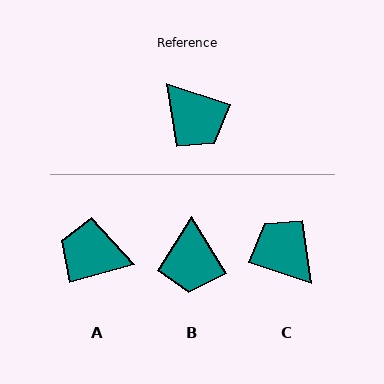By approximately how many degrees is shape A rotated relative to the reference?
Approximately 146 degrees clockwise.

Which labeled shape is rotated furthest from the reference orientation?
C, about 180 degrees away.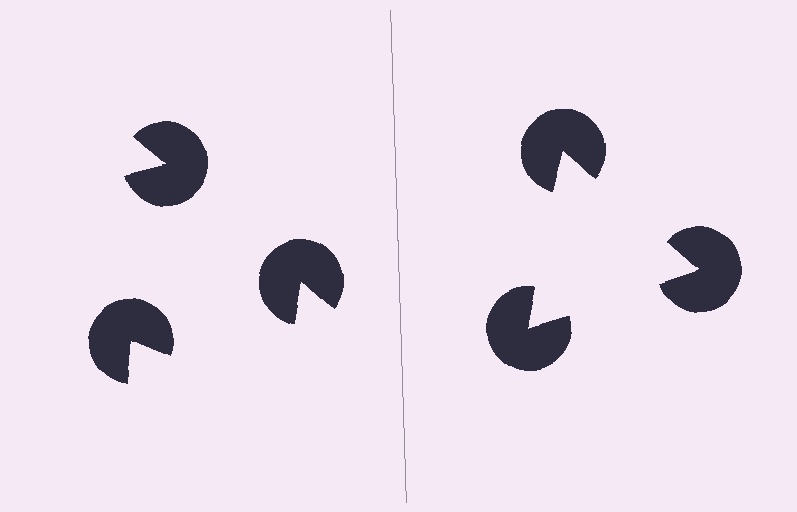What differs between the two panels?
The pac-man discs are positioned identically on both sides; only the wedge orientations differ. On the right they align to a triangle; on the left they are misaligned.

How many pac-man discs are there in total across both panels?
6 — 3 on each side.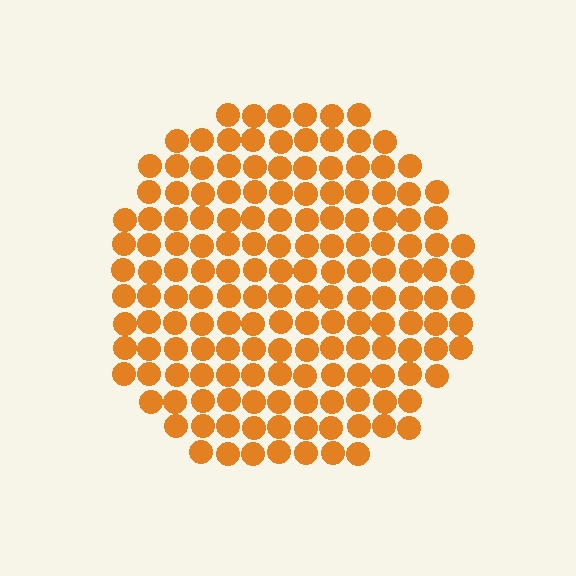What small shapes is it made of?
It is made of small circles.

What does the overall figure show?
The overall figure shows a circle.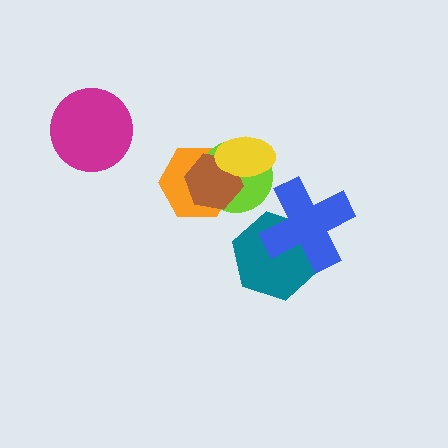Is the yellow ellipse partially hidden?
No, no other shape covers it.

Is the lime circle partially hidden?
Yes, it is partially covered by another shape.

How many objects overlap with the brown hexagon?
3 objects overlap with the brown hexagon.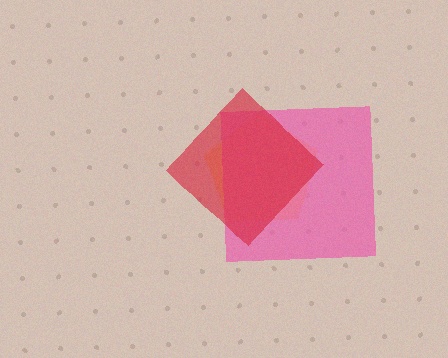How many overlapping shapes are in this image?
There are 3 overlapping shapes in the image.